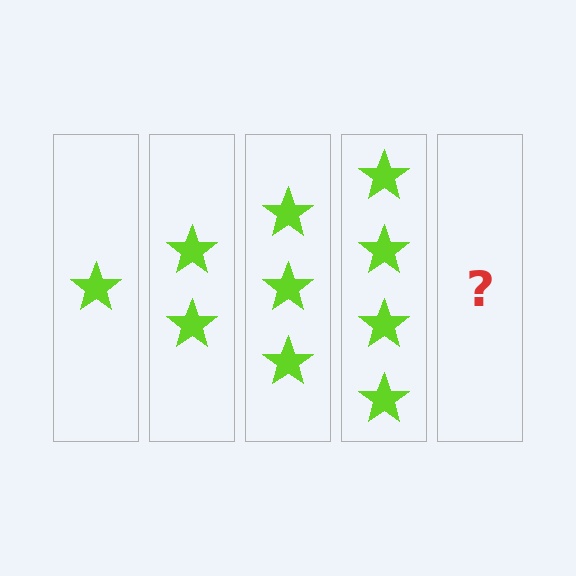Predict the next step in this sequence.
The next step is 5 stars.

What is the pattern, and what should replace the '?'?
The pattern is that each step adds one more star. The '?' should be 5 stars.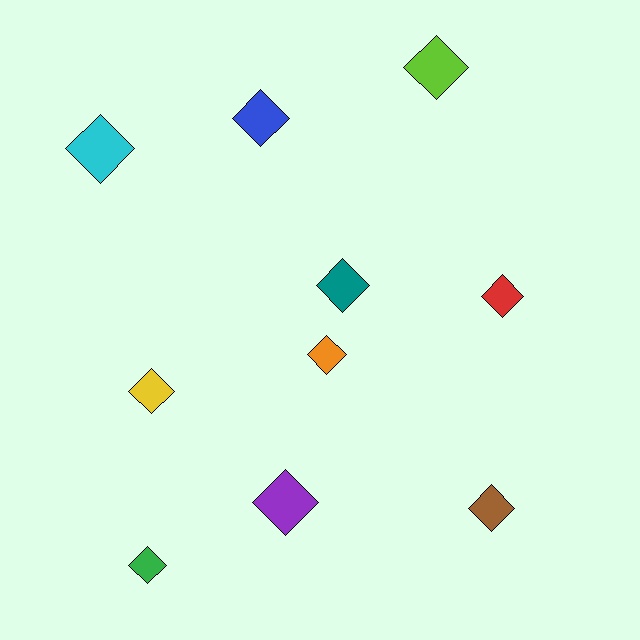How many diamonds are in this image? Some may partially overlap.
There are 10 diamonds.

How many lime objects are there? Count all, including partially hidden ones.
There is 1 lime object.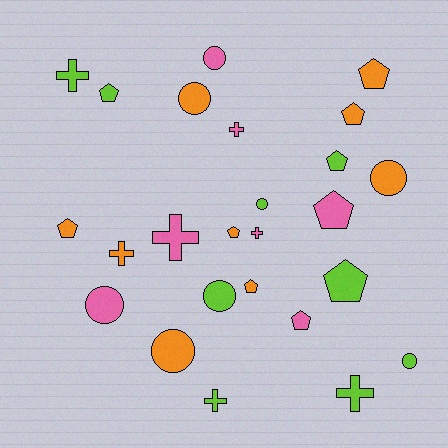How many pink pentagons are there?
There are 2 pink pentagons.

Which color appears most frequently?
Orange, with 9 objects.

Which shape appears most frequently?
Pentagon, with 10 objects.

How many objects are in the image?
There are 25 objects.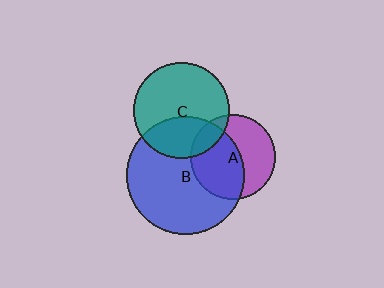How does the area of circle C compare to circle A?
Approximately 1.3 times.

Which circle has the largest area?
Circle B (blue).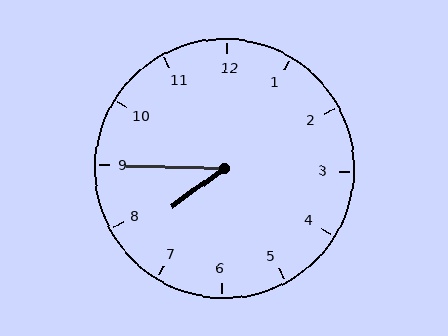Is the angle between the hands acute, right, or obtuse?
It is acute.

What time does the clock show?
7:45.